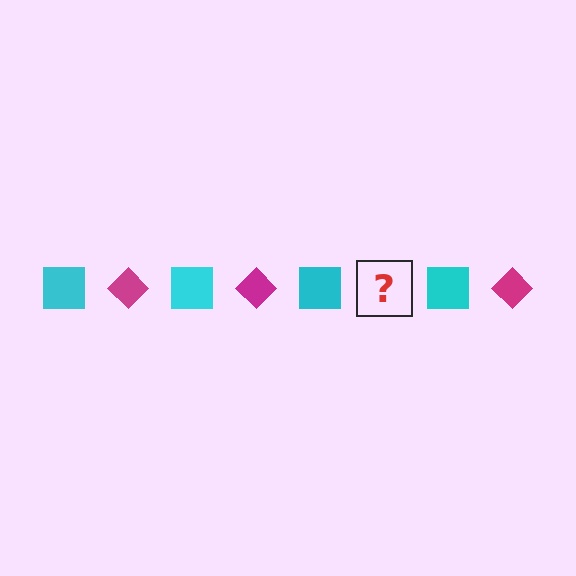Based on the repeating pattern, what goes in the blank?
The blank should be a magenta diamond.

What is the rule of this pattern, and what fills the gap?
The rule is that the pattern alternates between cyan square and magenta diamond. The gap should be filled with a magenta diamond.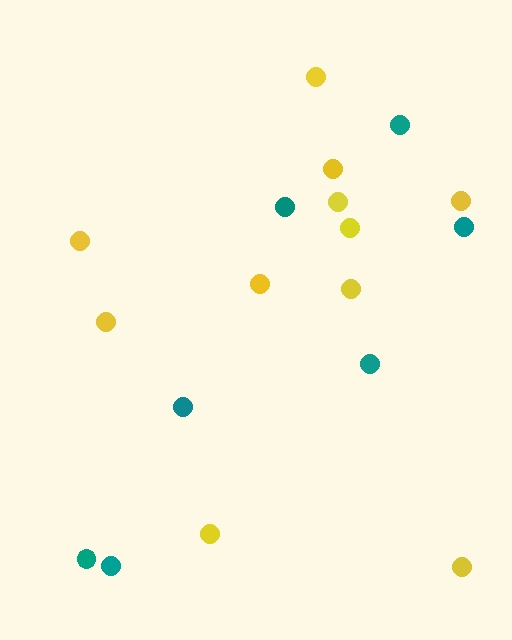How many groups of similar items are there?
There are 2 groups: one group of yellow circles (11) and one group of teal circles (7).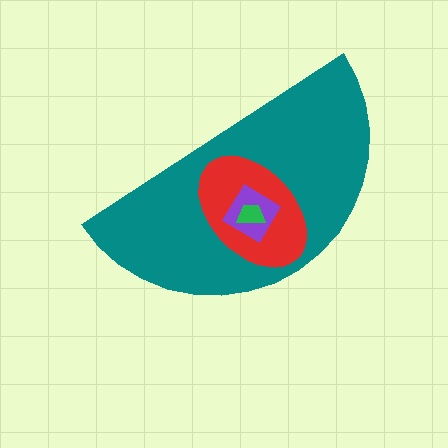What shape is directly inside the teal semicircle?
The red ellipse.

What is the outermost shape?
The teal semicircle.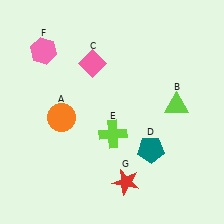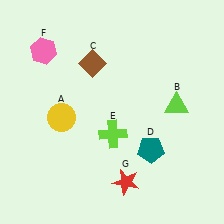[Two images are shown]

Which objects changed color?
A changed from orange to yellow. C changed from pink to brown.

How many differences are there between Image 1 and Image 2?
There are 2 differences between the two images.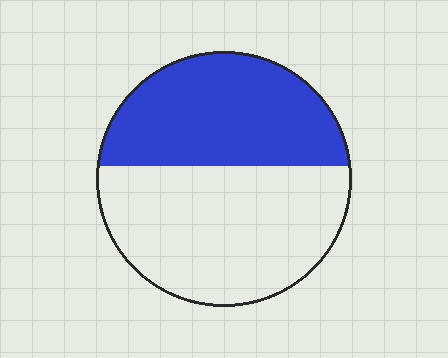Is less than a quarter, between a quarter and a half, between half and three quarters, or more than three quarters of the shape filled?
Between a quarter and a half.